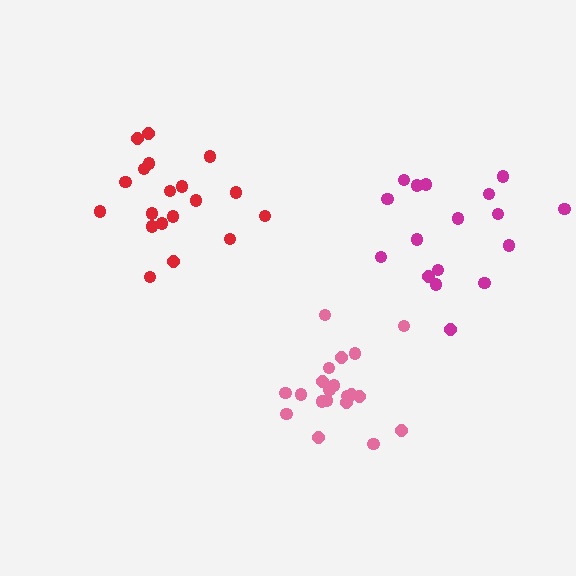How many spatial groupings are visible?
There are 3 spatial groupings.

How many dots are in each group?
Group 1: 20 dots, Group 2: 17 dots, Group 3: 19 dots (56 total).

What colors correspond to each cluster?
The clusters are colored: pink, magenta, red.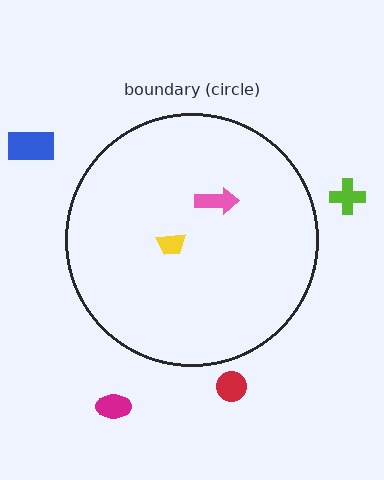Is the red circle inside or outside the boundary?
Outside.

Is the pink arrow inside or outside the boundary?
Inside.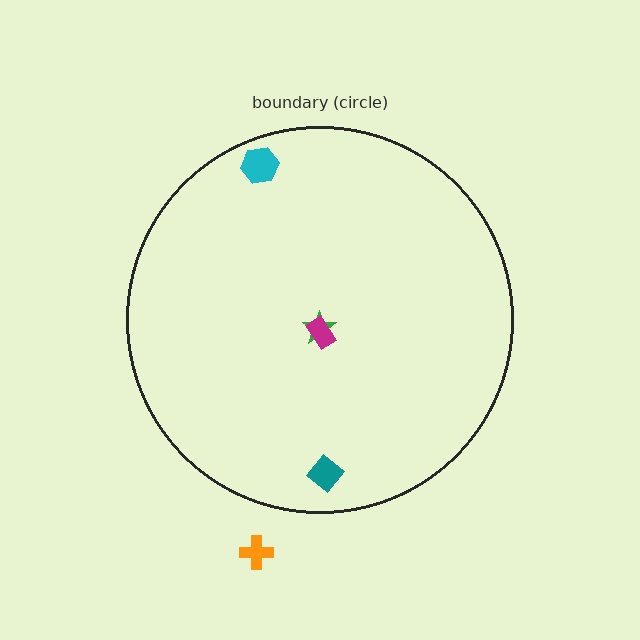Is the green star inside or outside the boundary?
Inside.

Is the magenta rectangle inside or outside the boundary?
Inside.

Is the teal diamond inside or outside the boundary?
Inside.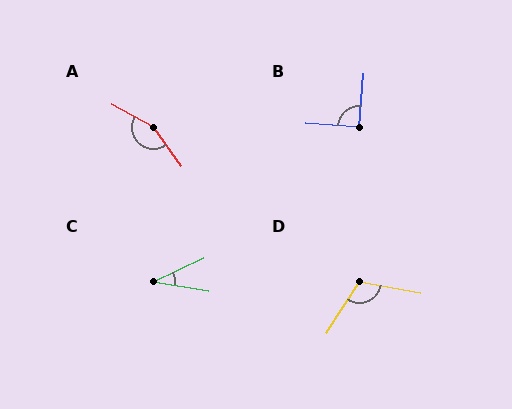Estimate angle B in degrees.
Approximately 91 degrees.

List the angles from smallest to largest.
C (34°), B (91°), D (114°), A (154°).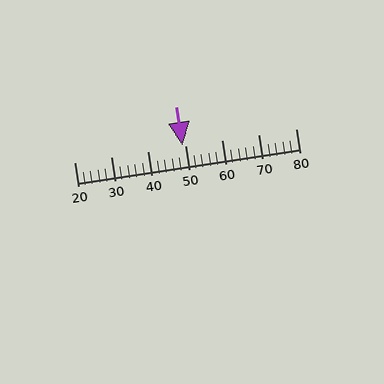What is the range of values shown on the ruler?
The ruler shows values from 20 to 80.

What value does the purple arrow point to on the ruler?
The purple arrow points to approximately 49.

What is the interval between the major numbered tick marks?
The major tick marks are spaced 10 units apart.